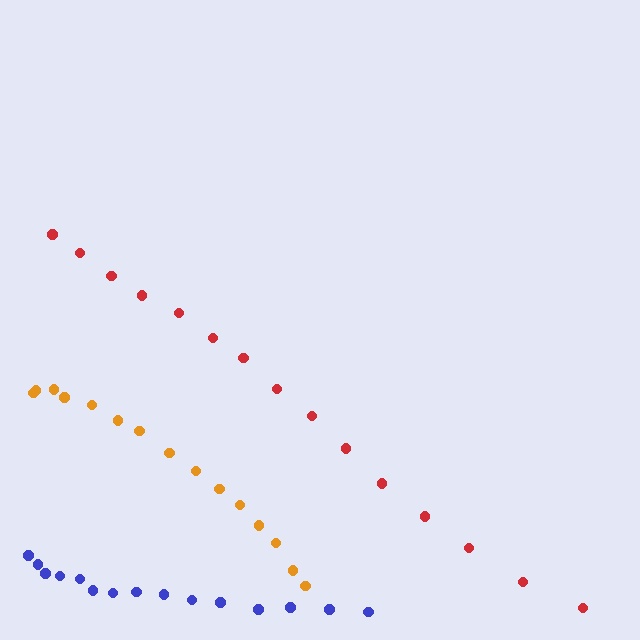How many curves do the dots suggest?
There are 3 distinct paths.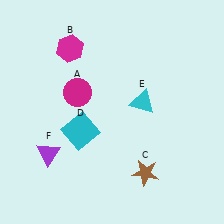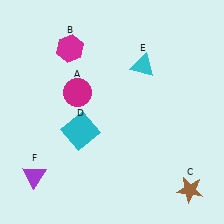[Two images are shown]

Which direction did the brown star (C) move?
The brown star (C) moved right.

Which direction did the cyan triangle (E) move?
The cyan triangle (E) moved up.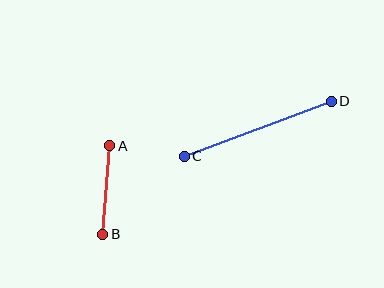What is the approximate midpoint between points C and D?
The midpoint is at approximately (258, 129) pixels.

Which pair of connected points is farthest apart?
Points C and D are farthest apart.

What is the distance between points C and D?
The distance is approximately 157 pixels.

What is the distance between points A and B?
The distance is approximately 88 pixels.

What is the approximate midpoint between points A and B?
The midpoint is at approximately (106, 190) pixels.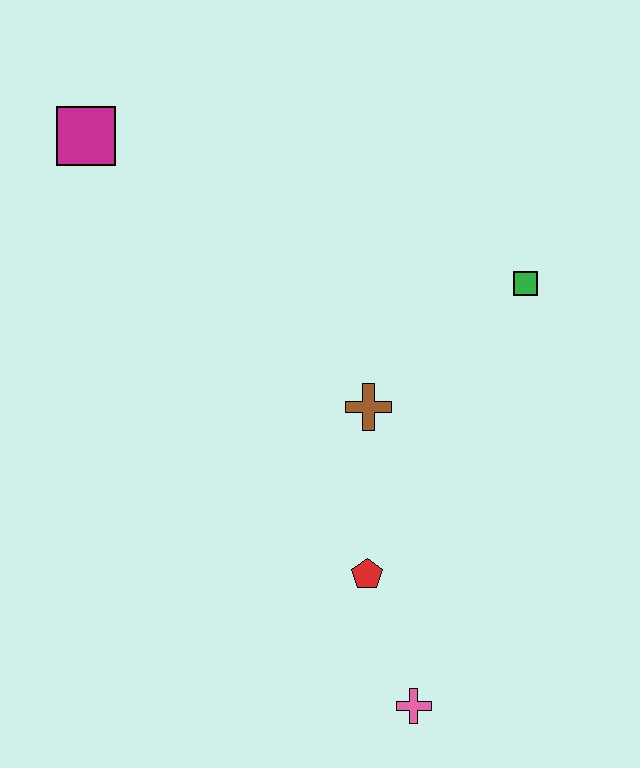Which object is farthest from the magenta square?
The pink cross is farthest from the magenta square.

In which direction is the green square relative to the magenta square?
The green square is to the right of the magenta square.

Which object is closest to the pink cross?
The red pentagon is closest to the pink cross.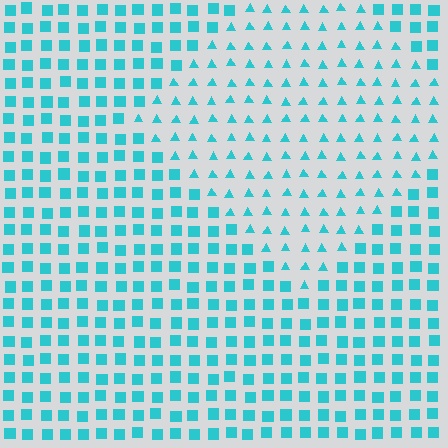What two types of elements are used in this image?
The image uses triangles inside the diamond region and squares outside it.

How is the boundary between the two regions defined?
The boundary is defined by a change in element shape: triangles inside vs. squares outside. All elements share the same color and spacing.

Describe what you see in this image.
The image is filled with small cyan elements arranged in a uniform grid. A diamond-shaped region contains triangles, while the surrounding area contains squares. The boundary is defined purely by the change in element shape.